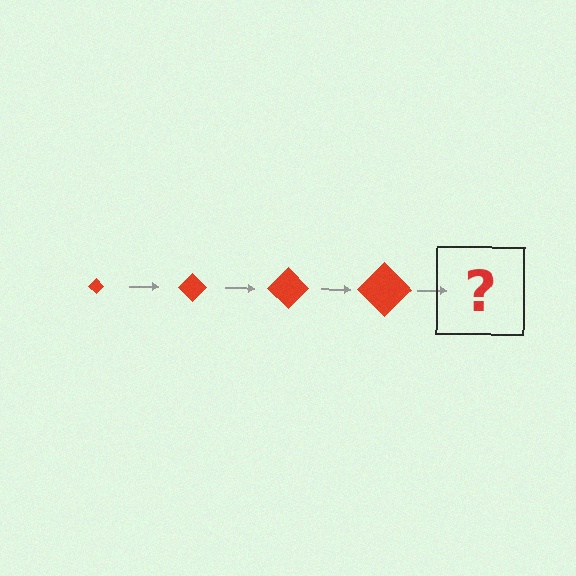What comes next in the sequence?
The next element should be a red diamond, larger than the previous one.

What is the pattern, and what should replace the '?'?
The pattern is that the diamond gets progressively larger each step. The '?' should be a red diamond, larger than the previous one.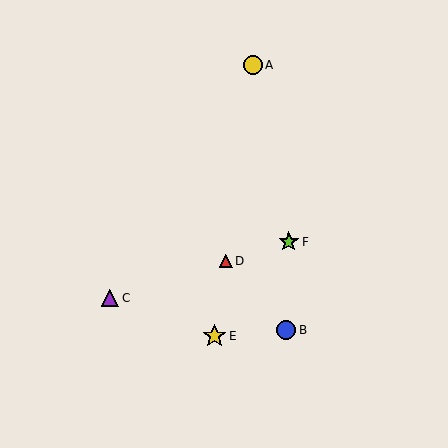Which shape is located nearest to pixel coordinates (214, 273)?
The red triangle (labeled D) at (226, 261) is nearest to that location.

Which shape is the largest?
The yellow star (labeled E) is the largest.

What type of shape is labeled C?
Shape C is a purple triangle.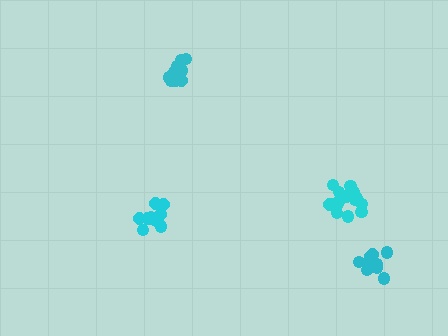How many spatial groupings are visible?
There are 4 spatial groupings.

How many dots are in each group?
Group 1: 10 dots, Group 2: 12 dots, Group 3: 13 dots, Group 4: 16 dots (51 total).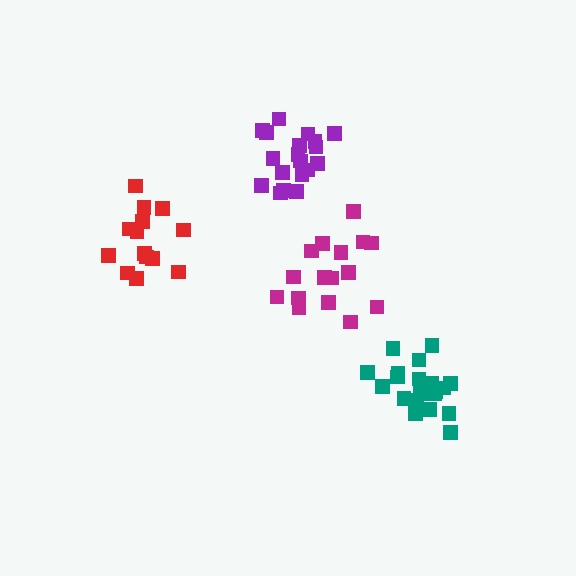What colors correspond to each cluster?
The clusters are colored: red, purple, teal, magenta.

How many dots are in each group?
Group 1: 14 dots, Group 2: 19 dots, Group 3: 20 dots, Group 4: 16 dots (69 total).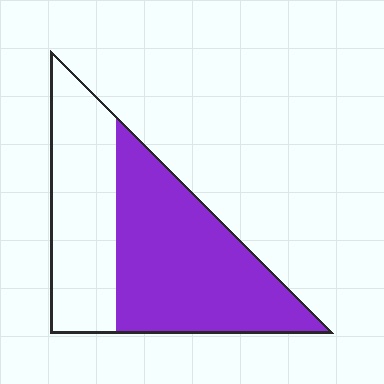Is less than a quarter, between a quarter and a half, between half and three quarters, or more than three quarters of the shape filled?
Between half and three quarters.